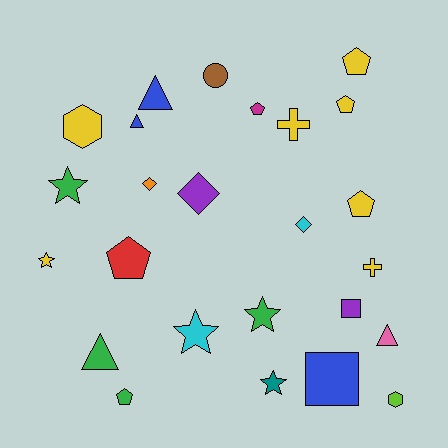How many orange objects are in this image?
There is 1 orange object.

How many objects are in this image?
There are 25 objects.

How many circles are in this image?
There is 1 circle.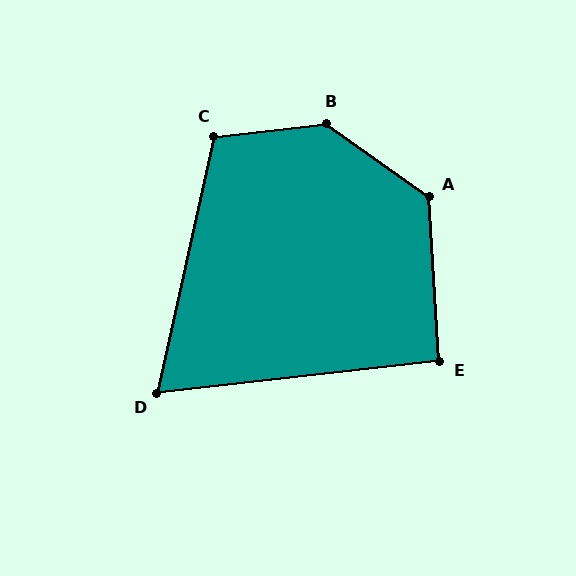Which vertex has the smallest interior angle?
D, at approximately 71 degrees.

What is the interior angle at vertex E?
Approximately 93 degrees (approximately right).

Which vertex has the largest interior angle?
B, at approximately 138 degrees.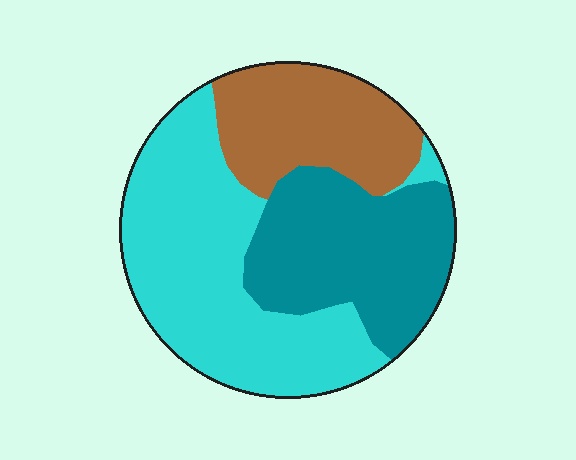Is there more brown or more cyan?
Cyan.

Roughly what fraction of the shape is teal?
Teal takes up about one third (1/3) of the shape.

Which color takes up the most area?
Cyan, at roughly 45%.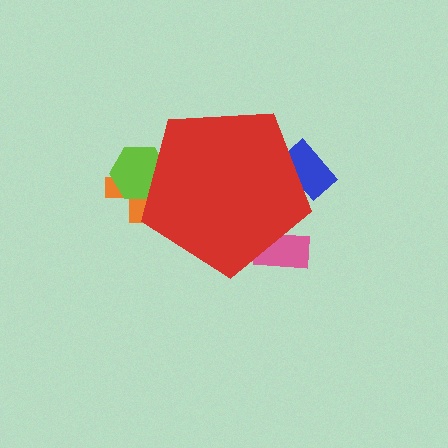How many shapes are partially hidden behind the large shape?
4 shapes are partially hidden.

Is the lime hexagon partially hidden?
Yes, the lime hexagon is partially hidden behind the red pentagon.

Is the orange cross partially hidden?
Yes, the orange cross is partially hidden behind the red pentagon.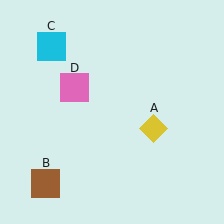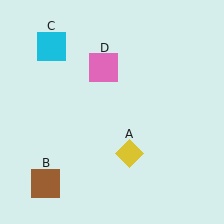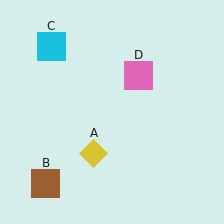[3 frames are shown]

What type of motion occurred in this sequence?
The yellow diamond (object A), pink square (object D) rotated clockwise around the center of the scene.